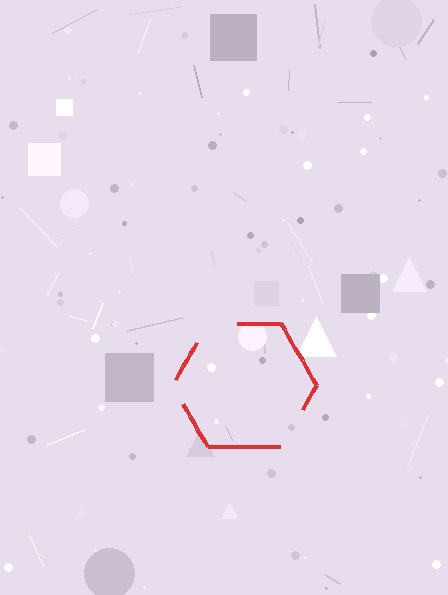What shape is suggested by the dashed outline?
The dashed outline suggests a hexagon.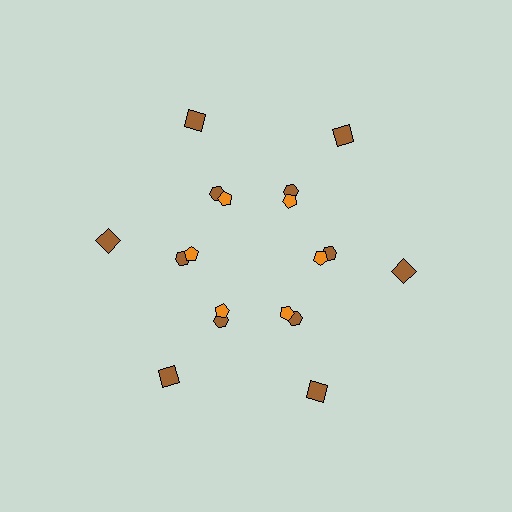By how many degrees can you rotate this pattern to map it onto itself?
The pattern maps onto itself every 60 degrees of rotation.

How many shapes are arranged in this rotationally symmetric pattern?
There are 18 shapes, arranged in 6 groups of 3.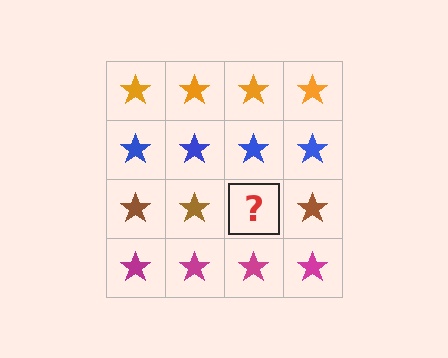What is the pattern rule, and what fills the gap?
The rule is that each row has a consistent color. The gap should be filled with a brown star.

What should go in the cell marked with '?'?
The missing cell should contain a brown star.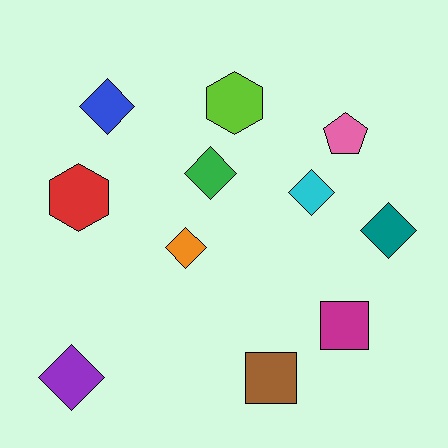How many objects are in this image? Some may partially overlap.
There are 11 objects.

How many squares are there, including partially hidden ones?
There are 2 squares.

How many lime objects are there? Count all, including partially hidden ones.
There is 1 lime object.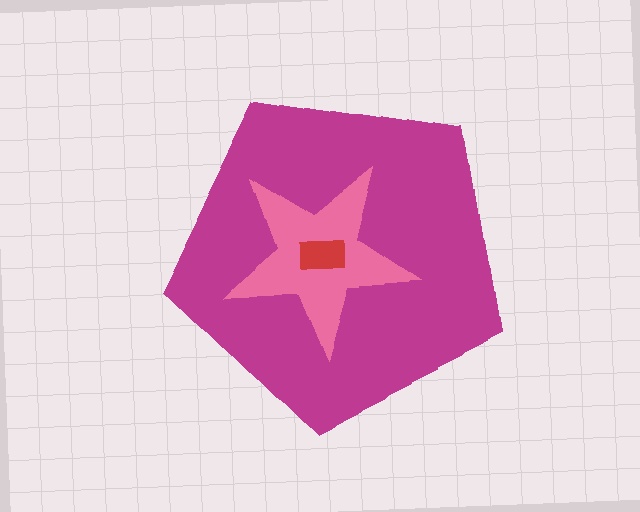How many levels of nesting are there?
3.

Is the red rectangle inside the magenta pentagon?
Yes.